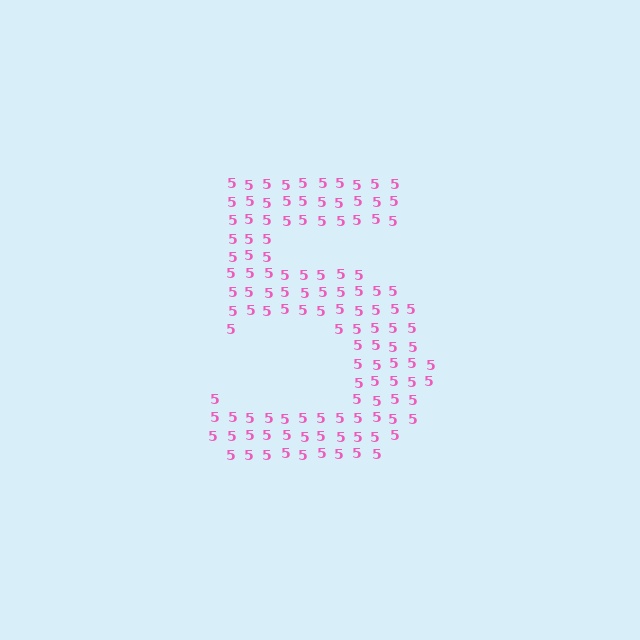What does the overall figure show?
The overall figure shows the digit 5.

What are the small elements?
The small elements are digit 5's.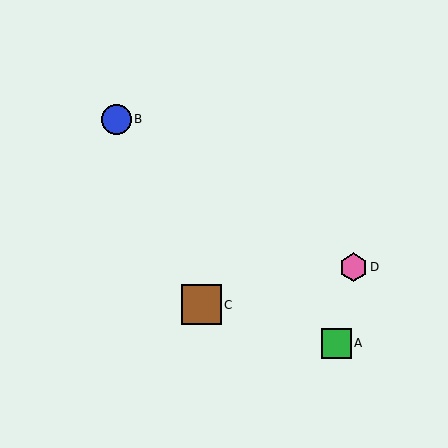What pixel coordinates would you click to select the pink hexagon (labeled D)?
Click at (353, 267) to select the pink hexagon D.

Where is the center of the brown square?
The center of the brown square is at (202, 305).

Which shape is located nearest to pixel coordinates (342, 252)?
The pink hexagon (labeled D) at (353, 267) is nearest to that location.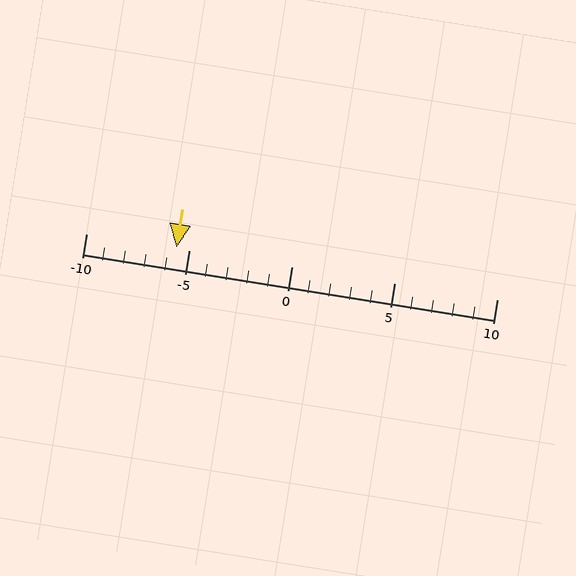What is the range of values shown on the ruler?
The ruler shows values from -10 to 10.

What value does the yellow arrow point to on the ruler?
The yellow arrow points to approximately -6.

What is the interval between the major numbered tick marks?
The major tick marks are spaced 5 units apart.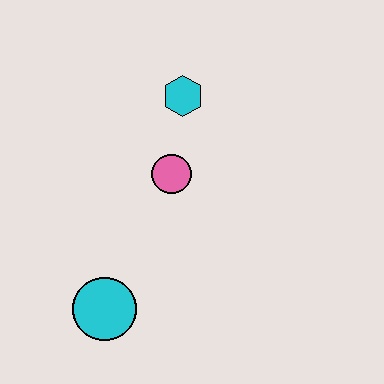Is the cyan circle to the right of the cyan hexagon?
No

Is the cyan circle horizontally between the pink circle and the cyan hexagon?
No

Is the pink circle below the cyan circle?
No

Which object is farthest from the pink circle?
The cyan circle is farthest from the pink circle.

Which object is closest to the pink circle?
The cyan hexagon is closest to the pink circle.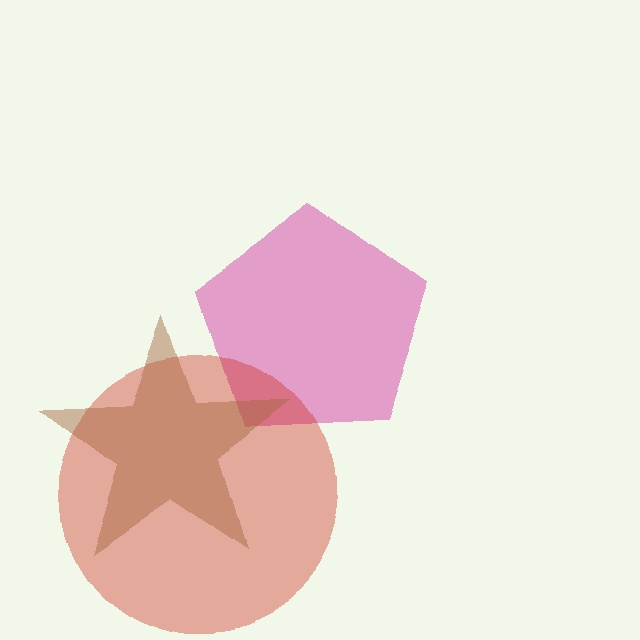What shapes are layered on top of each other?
The layered shapes are: a pink pentagon, a red circle, a brown star.